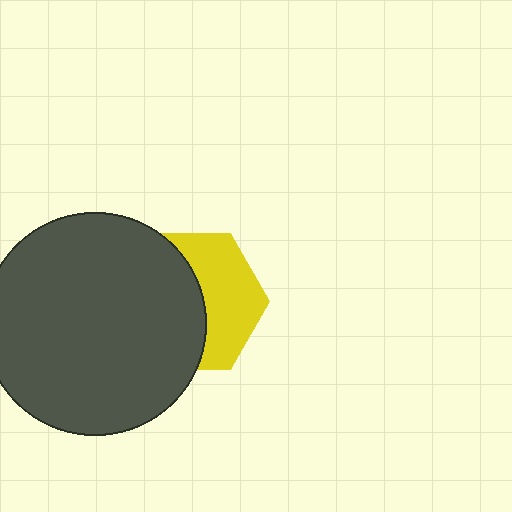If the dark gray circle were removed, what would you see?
You would see the complete yellow hexagon.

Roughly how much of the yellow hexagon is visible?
About half of it is visible (roughly 45%).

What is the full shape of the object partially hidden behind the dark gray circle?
The partially hidden object is a yellow hexagon.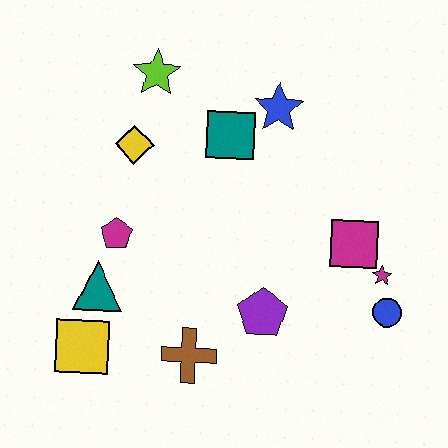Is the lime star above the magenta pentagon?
Yes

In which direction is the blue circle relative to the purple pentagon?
The blue circle is to the right of the purple pentagon.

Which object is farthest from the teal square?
The yellow square is farthest from the teal square.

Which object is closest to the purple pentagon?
The brown cross is closest to the purple pentagon.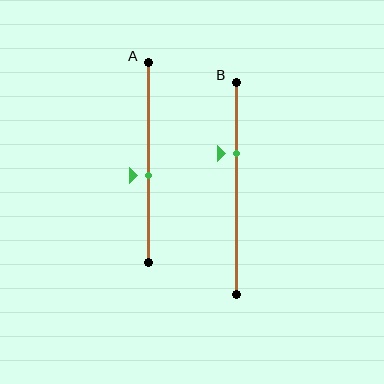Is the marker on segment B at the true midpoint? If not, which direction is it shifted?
No, the marker on segment B is shifted upward by about 17% of the segment length.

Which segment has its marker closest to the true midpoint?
Segment A has its marker closest to the true midpoint.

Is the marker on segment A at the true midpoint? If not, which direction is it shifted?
No, the marker on segment A is shifted downward by about 6% of the segment length.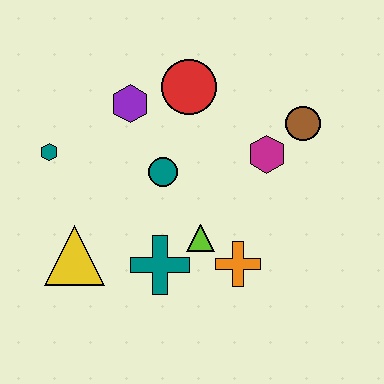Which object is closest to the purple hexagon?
The red circle is closest to the purple hexagon.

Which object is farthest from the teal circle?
The brown circle is farthest from the teal circle.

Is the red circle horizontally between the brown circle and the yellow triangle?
Yes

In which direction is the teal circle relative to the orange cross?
The teal circle is above the orange cross.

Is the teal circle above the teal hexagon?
No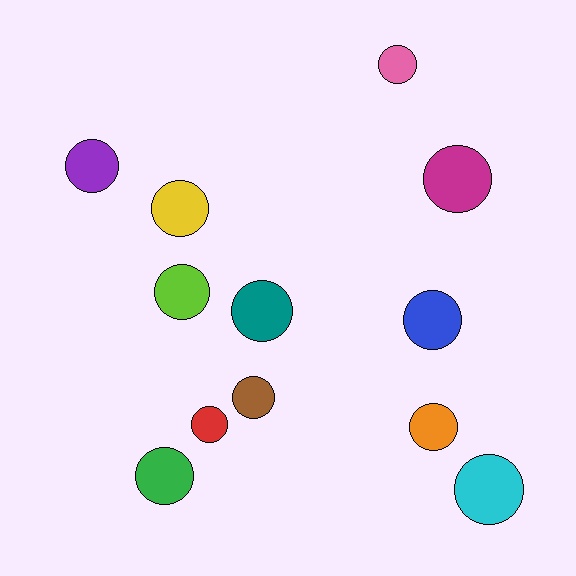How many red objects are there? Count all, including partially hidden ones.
There is 1 red object.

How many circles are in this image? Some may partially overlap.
There are 12 circles.